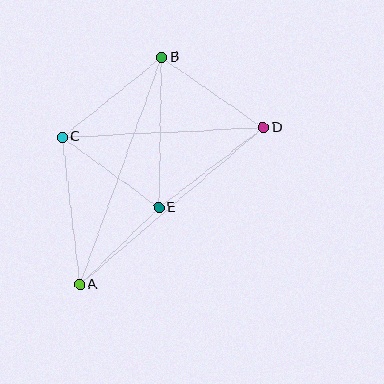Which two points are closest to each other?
Points A and E are closest to each other.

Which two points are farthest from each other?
Points A and D are farthest from each other.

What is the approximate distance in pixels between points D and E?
The distance between D and E is approximately 132 pixels.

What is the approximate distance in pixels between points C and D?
The distance between C and D is approximately 202 pixels.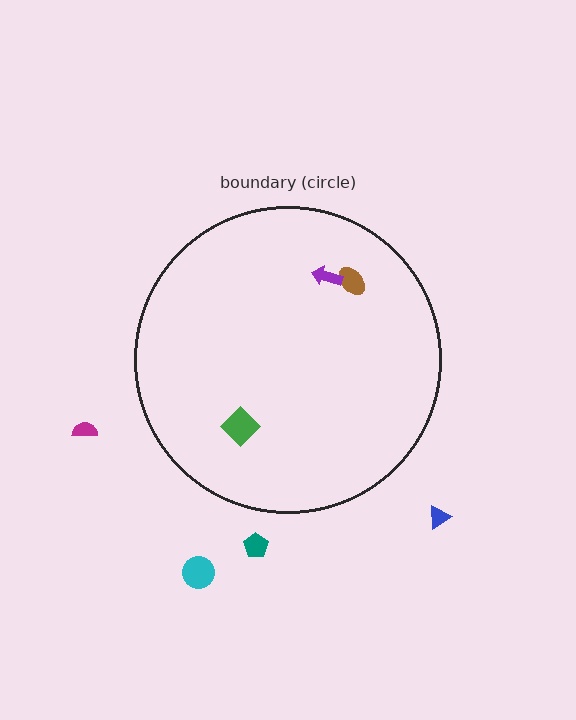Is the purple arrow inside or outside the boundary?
Inside.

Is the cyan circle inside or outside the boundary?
Outside.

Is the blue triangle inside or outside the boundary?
Outside.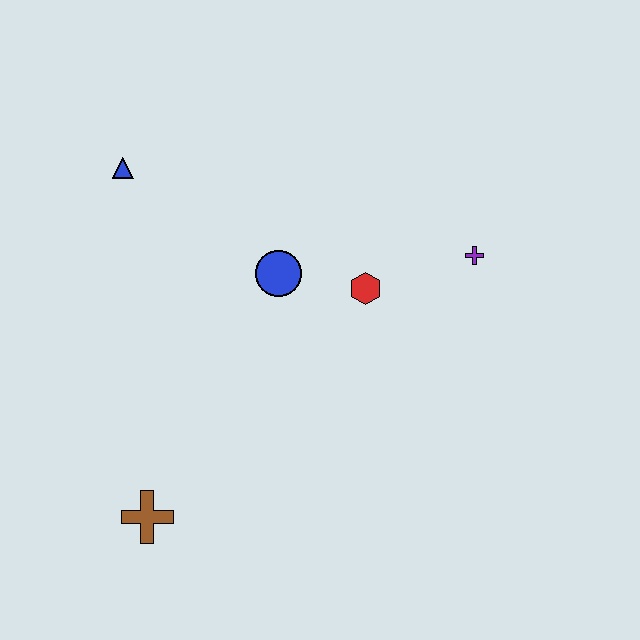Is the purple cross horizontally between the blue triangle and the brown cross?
No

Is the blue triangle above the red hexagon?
Yes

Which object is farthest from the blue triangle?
The purple cross is farthest from the blue triangle.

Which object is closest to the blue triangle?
The blue circle is closest to the blue triangle.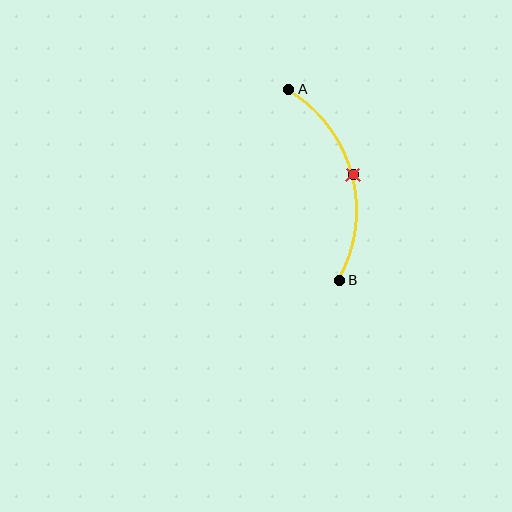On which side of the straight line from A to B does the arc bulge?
The arc bulges to the right of the straight line connecting A and B.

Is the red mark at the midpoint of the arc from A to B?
Yes. The red mark lies on the arc at equal arc-length from both A and B — it is the arc midpoint.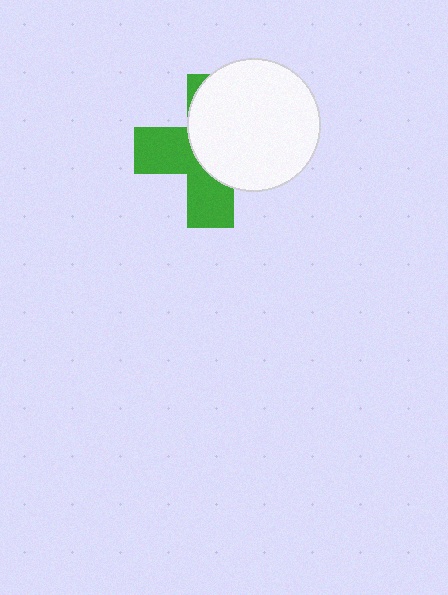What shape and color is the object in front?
The object in front is a white circle.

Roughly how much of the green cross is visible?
A small part of it is visible (roughly 45%).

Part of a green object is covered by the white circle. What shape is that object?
It is a cross.